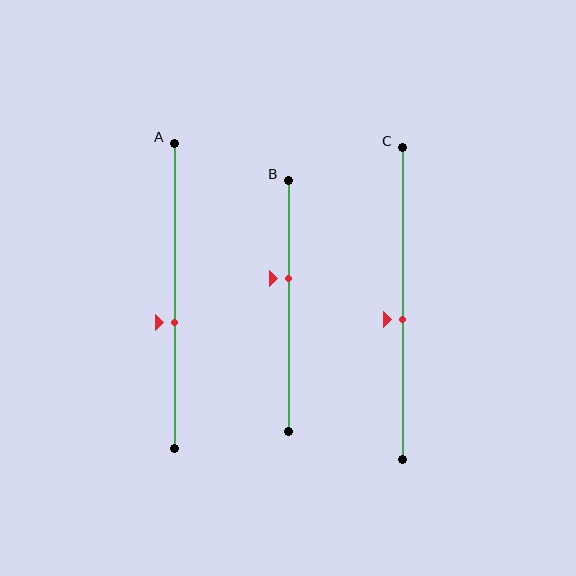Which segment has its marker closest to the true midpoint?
Segment C has its marker closest to the true midpoint.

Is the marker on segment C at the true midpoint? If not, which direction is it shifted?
No, the marker on segment C is shifted downward by about 5% of the segment length.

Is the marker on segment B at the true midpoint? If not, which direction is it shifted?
No, the marker on segment B is shifted upward by about 11% of the segment length.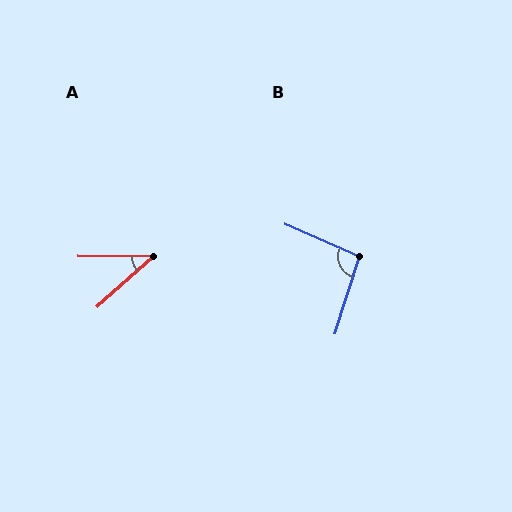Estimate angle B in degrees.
Approximately 96 degrees.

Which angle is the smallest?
A, at approximately 42 degrees.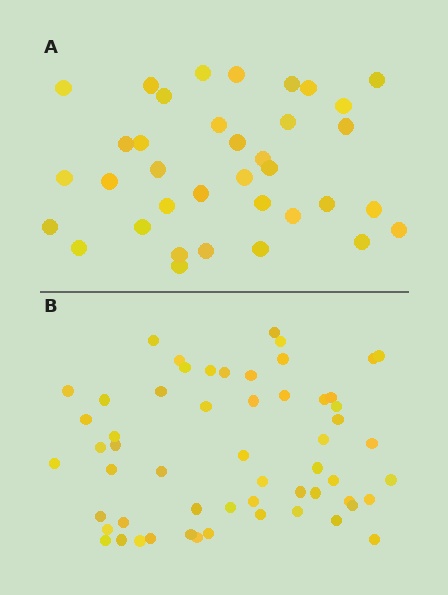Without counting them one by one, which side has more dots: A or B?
Region B (the bottom region) has more dots.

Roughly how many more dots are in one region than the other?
Region B has approximately 20 more dots than region A.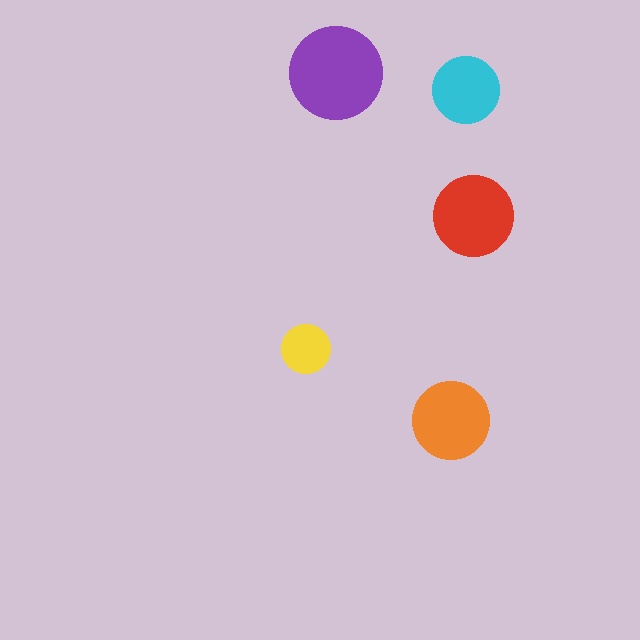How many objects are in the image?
There are 5 objects in the image.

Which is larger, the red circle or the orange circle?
The red one.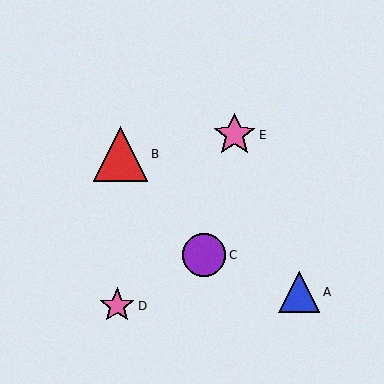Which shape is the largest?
The red triangle (labeled B) is the largest.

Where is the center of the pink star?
The center of the pink star is at (235, 135).